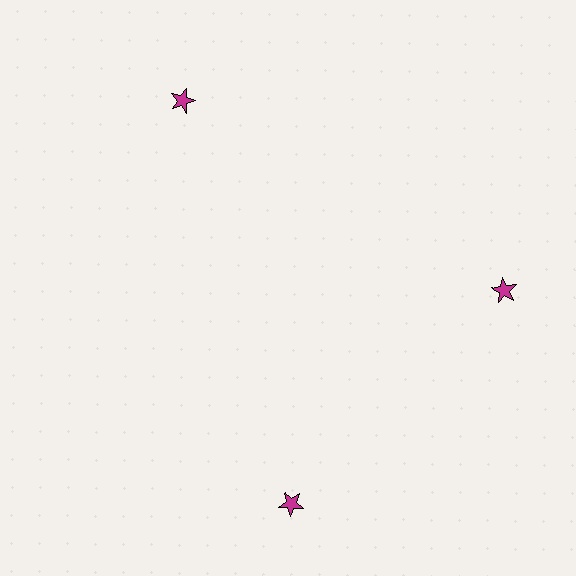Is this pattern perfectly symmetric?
No. The 3 magenta stars are arranged in a ring, but one element near the 7 o'clock position is rotated out of alignment along the ring, breaking the 3-fold rotational symmetry.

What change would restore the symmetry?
The symmetry would be restored by rotating it back into even spacing with its neighbors so that all 3 stars sit at equal angles and equal distance from the center.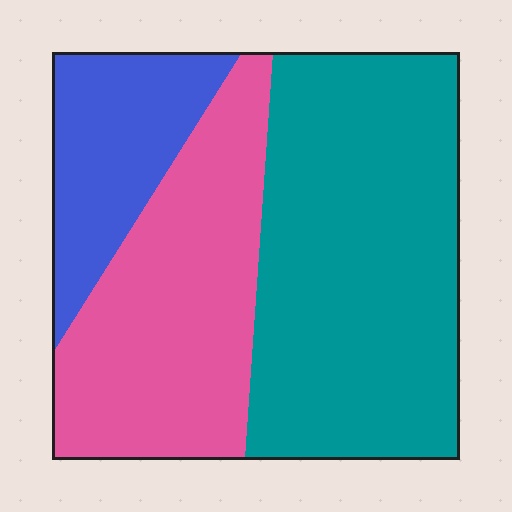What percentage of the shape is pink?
Pink takes up between a quarter and a half of the shape.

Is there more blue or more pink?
Pink.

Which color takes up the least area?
Blue, at roughly 15%.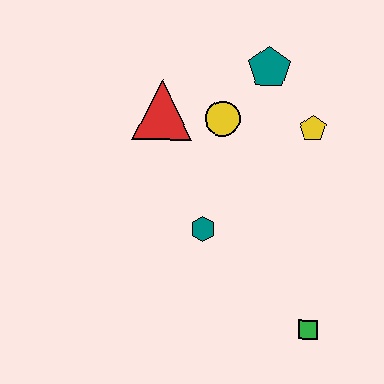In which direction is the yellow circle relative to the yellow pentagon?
The yellow circle is to the left of the yellow pentagon.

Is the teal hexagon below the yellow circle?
Yes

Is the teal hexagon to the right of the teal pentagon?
No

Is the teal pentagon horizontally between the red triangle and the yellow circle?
No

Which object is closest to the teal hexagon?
The yellow circle is closest to the teal hexagon.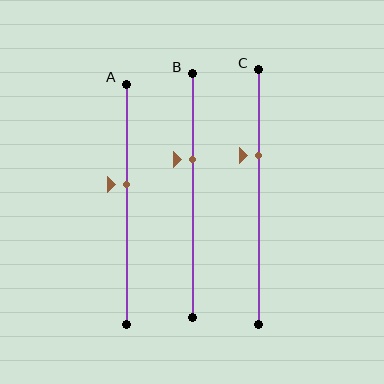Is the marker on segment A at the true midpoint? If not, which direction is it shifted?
No, the marker on segment A is shifted upward by about 8% of the segment length.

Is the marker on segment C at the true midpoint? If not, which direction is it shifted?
No, the marker on segment C is shifted upward by about 16% of the segment length.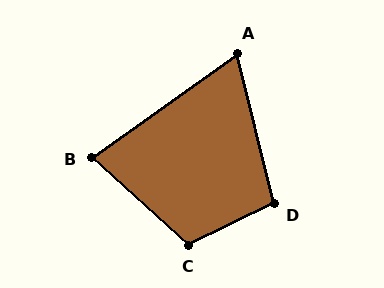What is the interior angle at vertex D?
Approximately 102 degrees (obtuse).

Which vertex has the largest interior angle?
C, at approximately 112 degrees.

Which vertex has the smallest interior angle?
A, at approximately 68 degrees.